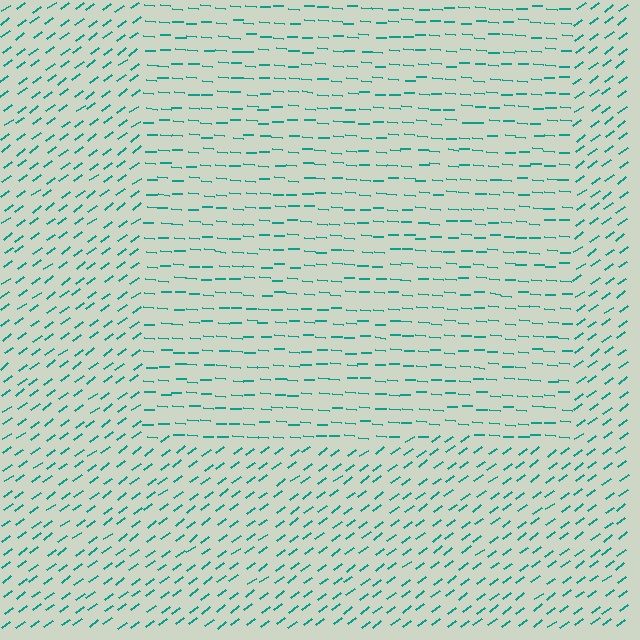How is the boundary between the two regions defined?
The boundary is defined purely by a change in line orientation (approximately 39 degrees difference). All lines are the same color and thickness.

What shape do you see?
I see a rectangle.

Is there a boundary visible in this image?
Yes, there is a texture boundary formed by a change in line orientation.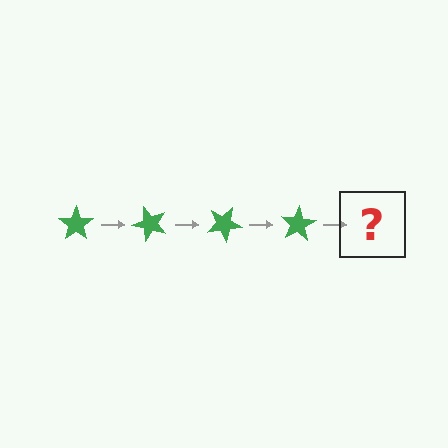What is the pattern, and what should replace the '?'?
The pattern is that the star rotates 50 degrees each step. The '?' should be a green star rotated 200 degrees.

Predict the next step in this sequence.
The next step is a green star rotated 200 degrees.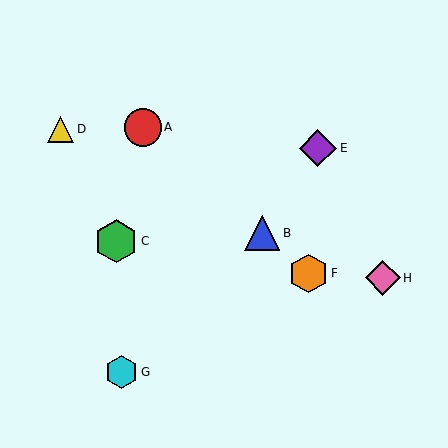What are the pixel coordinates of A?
Object A is at (143, 127).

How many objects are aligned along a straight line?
3 objects (A, B, F) are aligned along a straight line.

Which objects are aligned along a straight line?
Objects A, B, F are aligned along a straight line.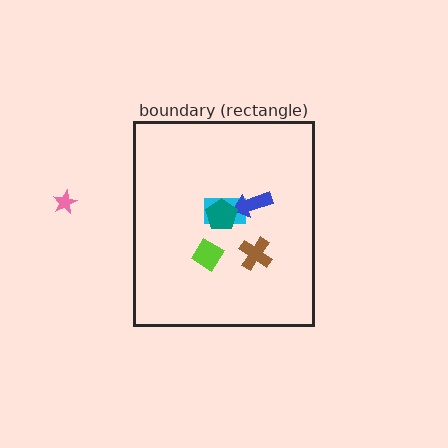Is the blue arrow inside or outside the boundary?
Inside.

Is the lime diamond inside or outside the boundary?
Inside.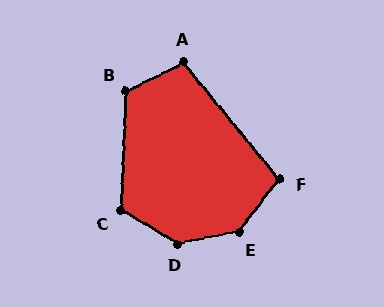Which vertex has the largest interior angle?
D, at approximately 138 degrees.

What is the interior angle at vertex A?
Approximately 103 degrees (obtuse).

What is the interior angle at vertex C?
Approximately 118 degrees (obtuse).